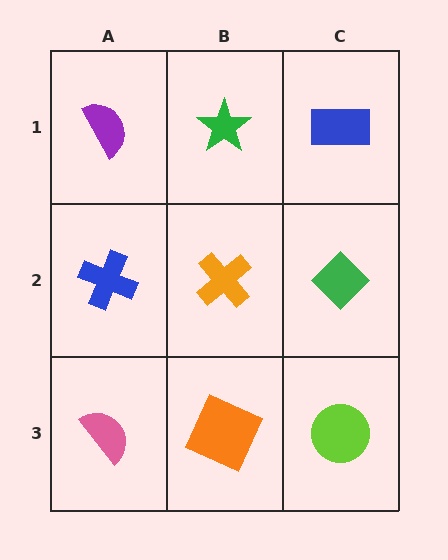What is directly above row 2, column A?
A purple semicircle.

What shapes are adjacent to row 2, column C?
A blue rectangle (row 1, column C), a lime circle (row 3, column C), an orange cross (row 2, column B).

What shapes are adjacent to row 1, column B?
An orange cross (row 2, column B), a purple semicircle (row 1, column A), a blue rectangle (row 1, column C).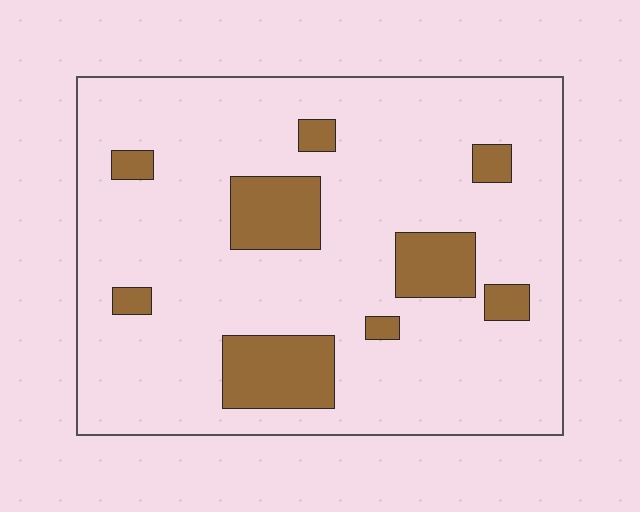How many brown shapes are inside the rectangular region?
9.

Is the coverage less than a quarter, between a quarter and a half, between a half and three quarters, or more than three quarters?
Less than a quarter.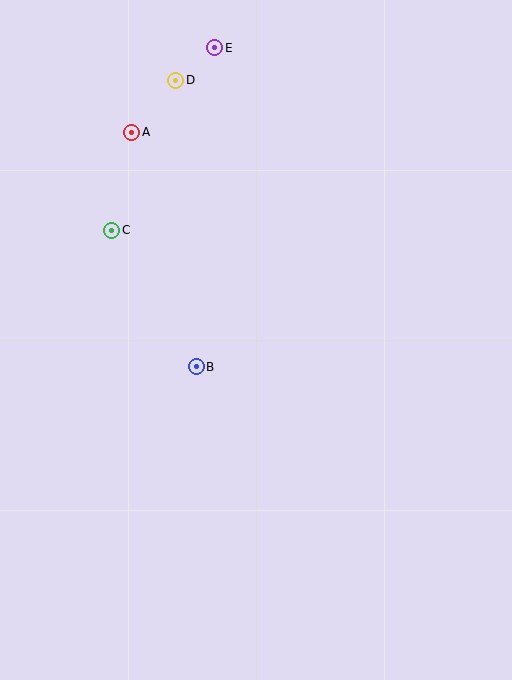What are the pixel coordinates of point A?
Point A is at (132, 132).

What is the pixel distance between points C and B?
The distance between C and B is 161 pixels.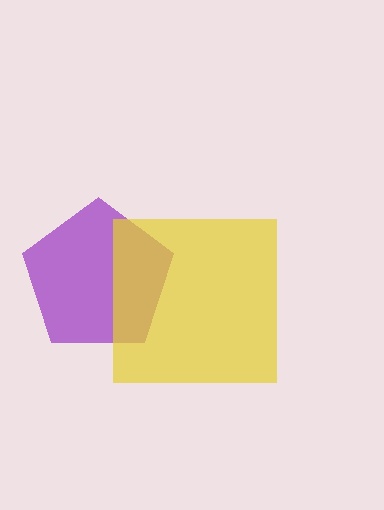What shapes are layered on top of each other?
The layered shapes are: a purple pentagon, a yellow square.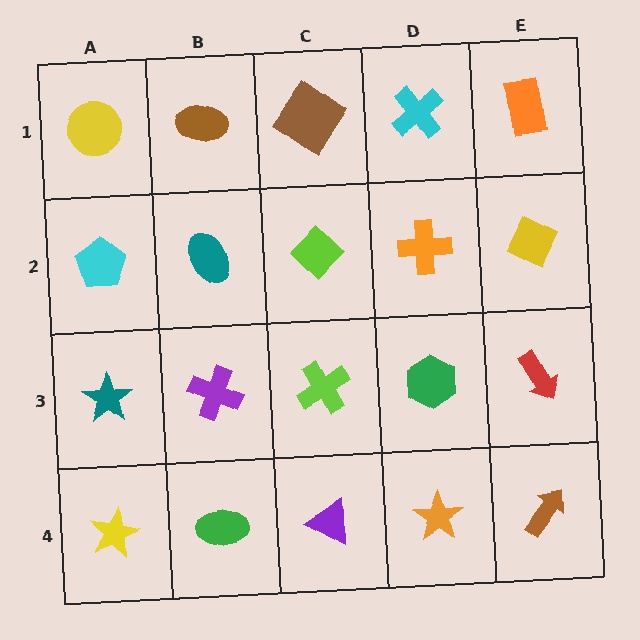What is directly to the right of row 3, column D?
A red arrow.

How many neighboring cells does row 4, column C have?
3.